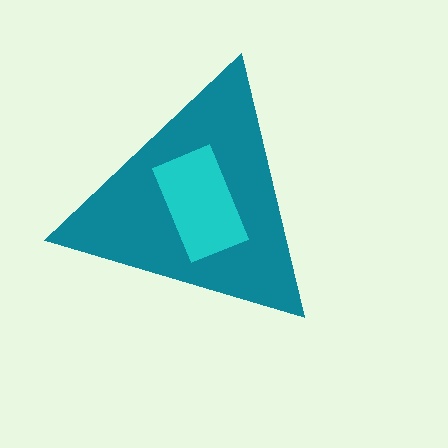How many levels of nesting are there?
2.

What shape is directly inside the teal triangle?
The cyan rectangle.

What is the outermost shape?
The teal triangle.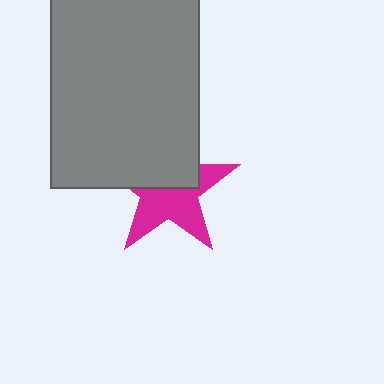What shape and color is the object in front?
The object in front is a gray rectangle.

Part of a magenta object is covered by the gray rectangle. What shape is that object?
It is a star.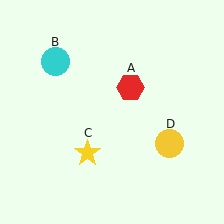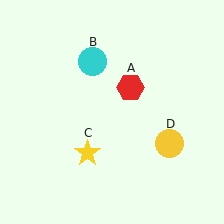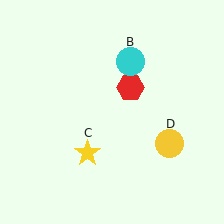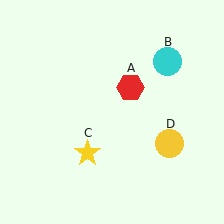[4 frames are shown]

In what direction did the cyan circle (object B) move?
The cyan circle (object B) moved right.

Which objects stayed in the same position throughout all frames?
Red hexagon (object A) and yellow star (object C) and yellow circle (object D) remained stationary.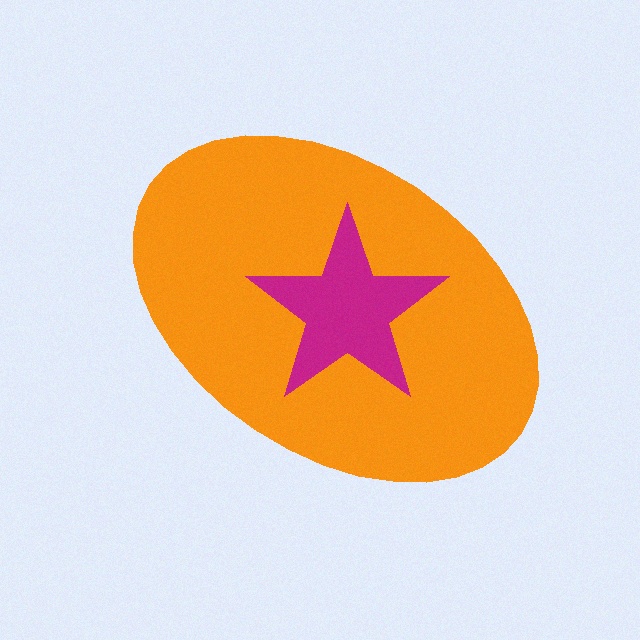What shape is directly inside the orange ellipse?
The magenta star.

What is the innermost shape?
The magenta star.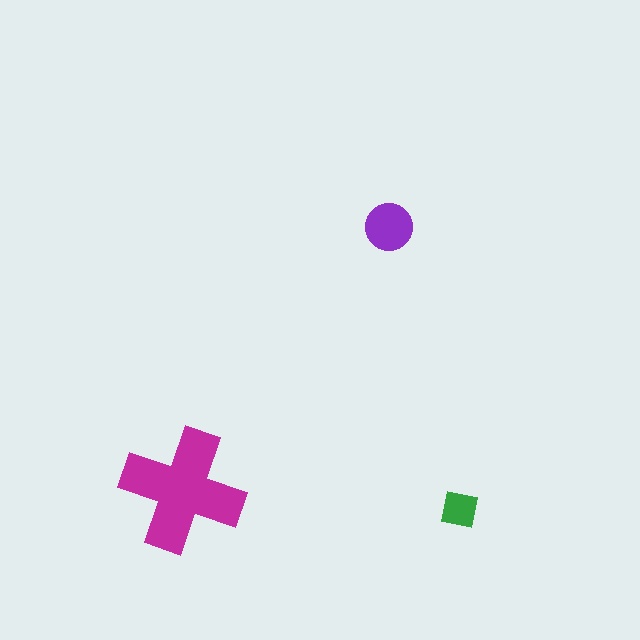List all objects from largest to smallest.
The magenta cross, the purple circle, the green square.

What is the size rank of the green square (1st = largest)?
3rd.